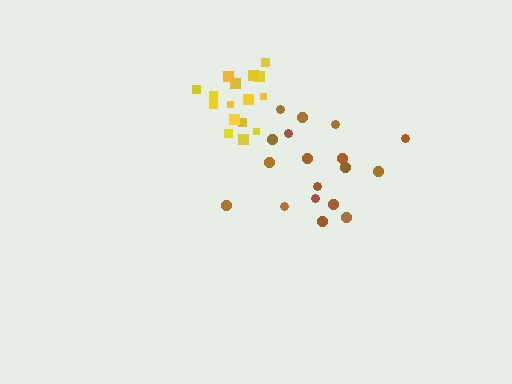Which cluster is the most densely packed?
Yellow.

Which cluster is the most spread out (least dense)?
Brown.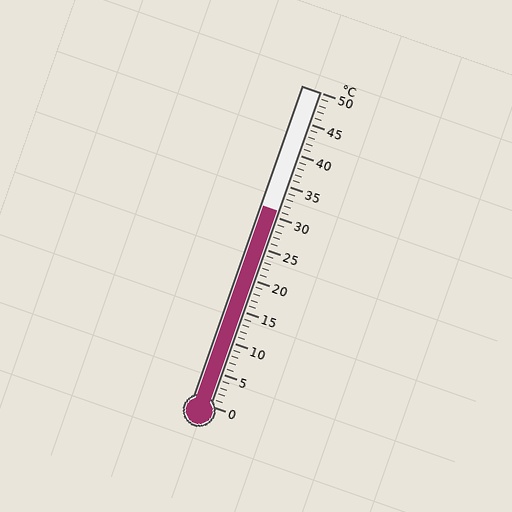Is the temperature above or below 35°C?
The temperature is below 35°C.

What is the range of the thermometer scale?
The thermometer scale ranges from 0°C to 50°C.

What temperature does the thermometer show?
The thermometer shows approximately 31°C.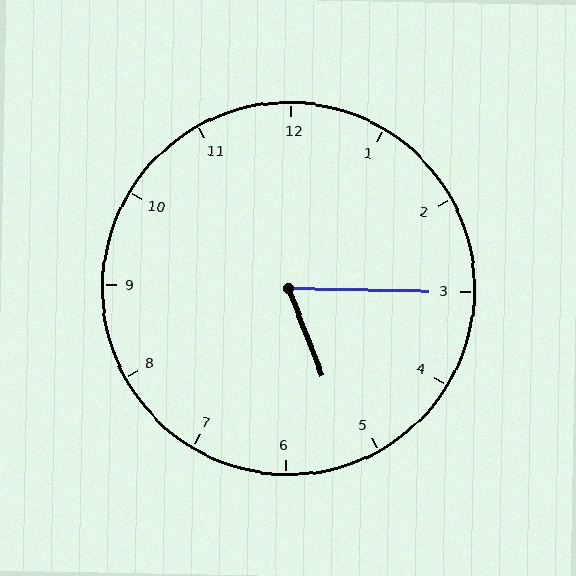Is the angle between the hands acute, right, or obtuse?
It is acute.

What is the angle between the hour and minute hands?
Approximately 68 degrees.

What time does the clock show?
5:15.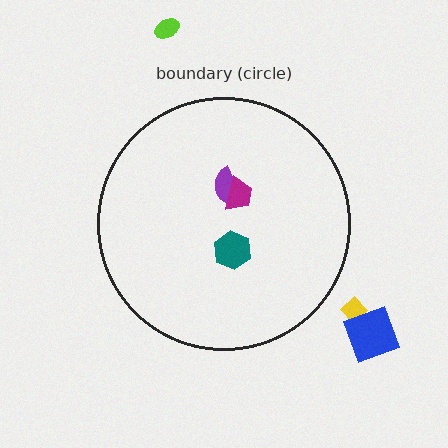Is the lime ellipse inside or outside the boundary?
Outside.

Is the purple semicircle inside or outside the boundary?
Inside.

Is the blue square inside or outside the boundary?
Outside.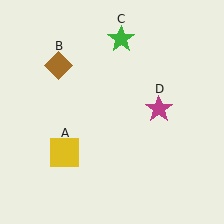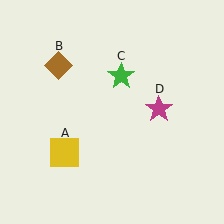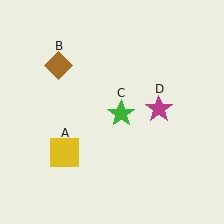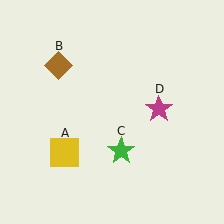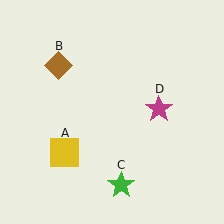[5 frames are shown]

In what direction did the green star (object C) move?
The green star (object C) moved down.